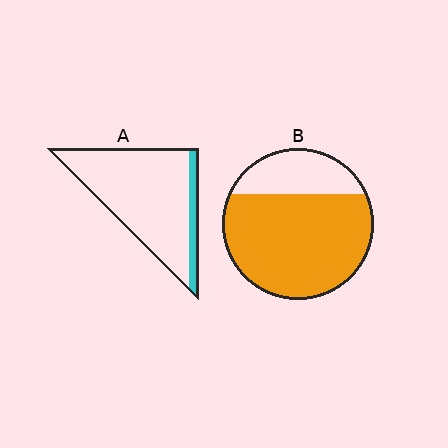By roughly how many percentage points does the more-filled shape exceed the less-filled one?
By roughly 60 percentage points (B over A).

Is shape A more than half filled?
No.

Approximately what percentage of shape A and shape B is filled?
A is approximately 15% and B is approximately 75%.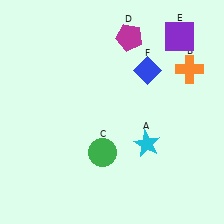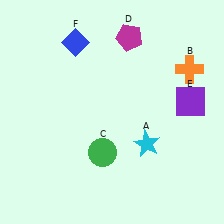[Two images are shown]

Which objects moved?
The objects that moved are: the purple square (E), the blue diamond (F).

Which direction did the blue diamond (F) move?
The blue diamond (F) moved left.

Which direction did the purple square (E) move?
The purple square (E) moved down.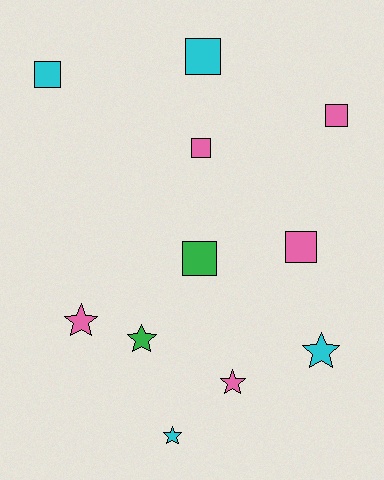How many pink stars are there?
There are 2 pink stars.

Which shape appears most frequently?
Square, with 6 objects.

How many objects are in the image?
There are 11 objects.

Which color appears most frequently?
Pink, with 5 objects.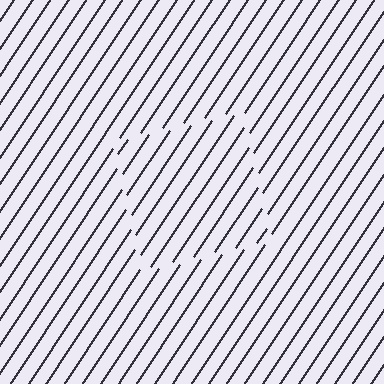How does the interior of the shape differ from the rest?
The interior of the shape contains the same grating, shifted by half a period — the contour is defined by the phase discontinuity where line-ends from the inner and outer gratings abut.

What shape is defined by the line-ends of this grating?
An illusory square. The interior of the shape contains the same grating, shifted by half a period — the contour is defined by the phase discontinuity where line-ends from the inner and outer gratings abut.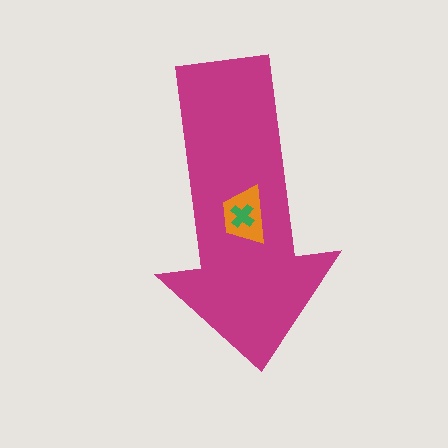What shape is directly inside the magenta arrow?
The orange trapezoid.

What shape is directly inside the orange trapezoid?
The green cross.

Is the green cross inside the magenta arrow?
Yes.